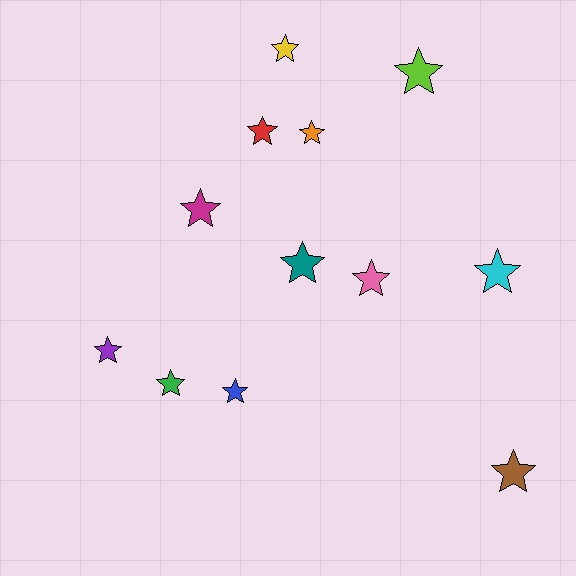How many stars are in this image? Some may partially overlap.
There are 12 stars.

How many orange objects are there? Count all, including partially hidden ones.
There is 1 orange object.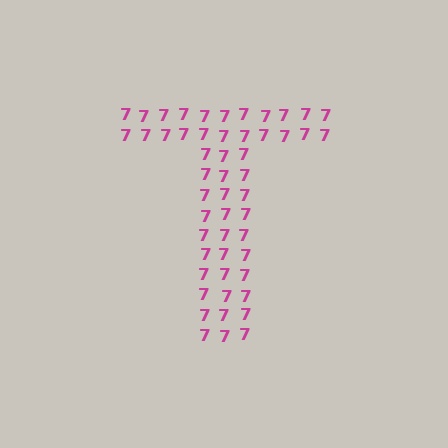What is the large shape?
The large shape is the letter T.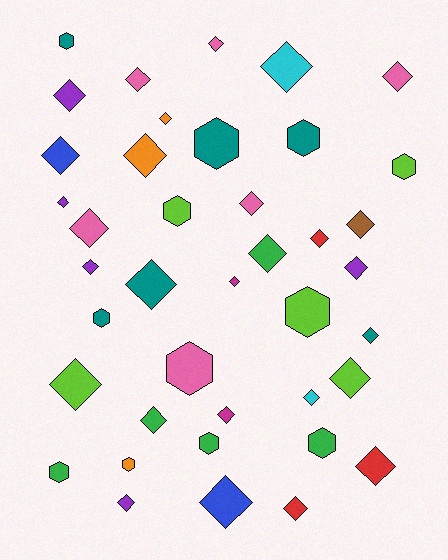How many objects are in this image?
There are 40 objects.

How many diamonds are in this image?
There are 28 diamonds.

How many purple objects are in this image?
There are 5 purple objects.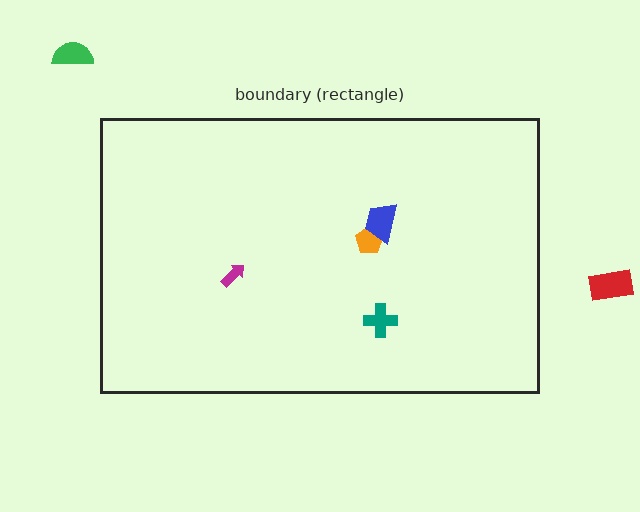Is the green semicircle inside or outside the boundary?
Outside.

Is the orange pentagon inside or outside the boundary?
Inside.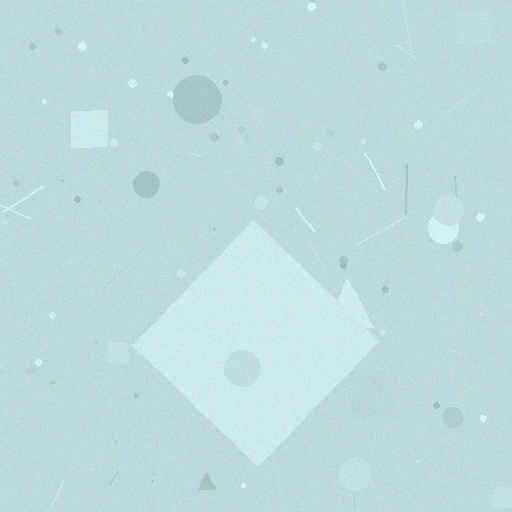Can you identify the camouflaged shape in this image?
The camouflaged shape is a diamond.